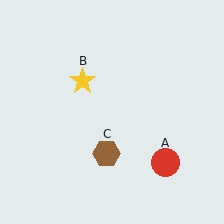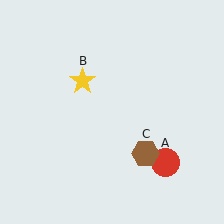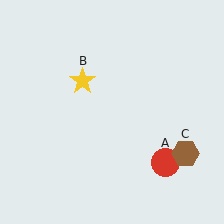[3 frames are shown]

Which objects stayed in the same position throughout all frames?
Red circle (object A) and yellow star (object B) remained stationary.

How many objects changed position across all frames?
1 object changed position: brown hexagon (object C).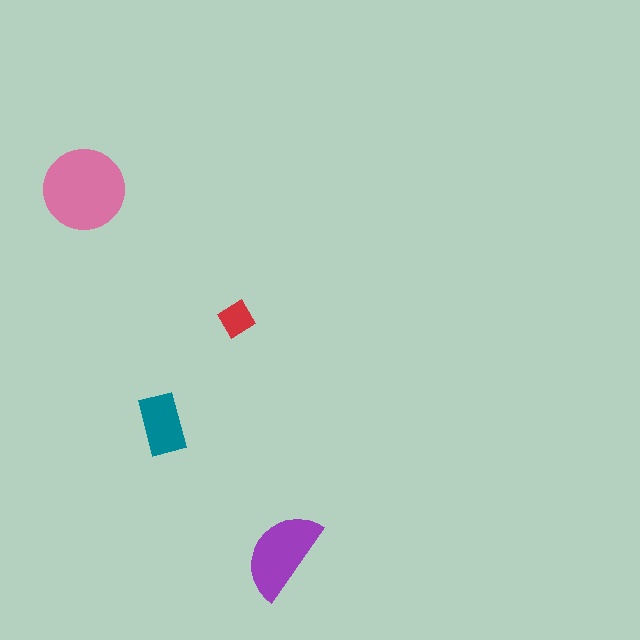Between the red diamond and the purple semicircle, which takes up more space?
The purple semicircle.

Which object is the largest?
The pink circle.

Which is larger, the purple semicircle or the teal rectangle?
The purple semicircle.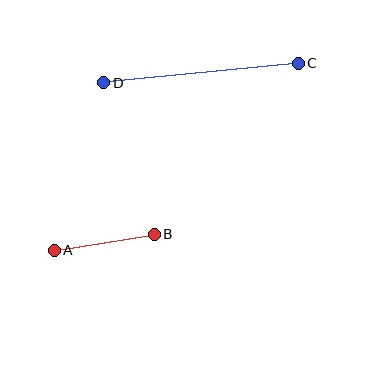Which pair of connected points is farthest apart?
Points C and D are farthest apart.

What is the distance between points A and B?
The distance is approximately 102 pixels.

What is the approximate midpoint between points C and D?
The midpoint is at approximately (201, 73) pixels.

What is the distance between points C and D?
The distance is approximately 195 pixels.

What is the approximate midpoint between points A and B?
The midpoint is at approximately (104, 242) pixels.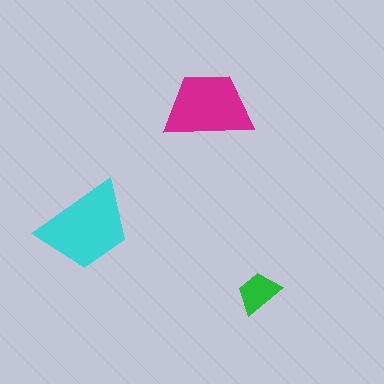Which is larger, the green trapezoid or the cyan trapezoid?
The cyan one.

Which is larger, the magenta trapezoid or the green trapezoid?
The magenta one.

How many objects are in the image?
There are 3 objects in the image.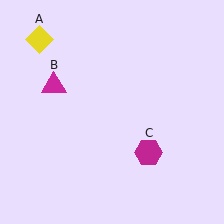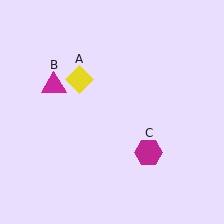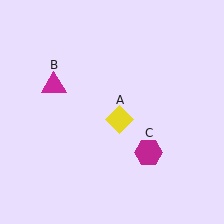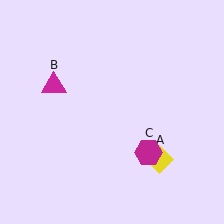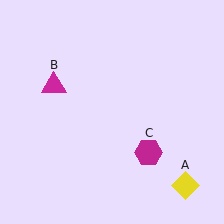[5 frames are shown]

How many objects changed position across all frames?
1 object changed position: yellow diamond (object A).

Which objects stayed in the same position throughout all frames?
Magenta triangle (object B) and magenta hexagon (object C) remained stationary.